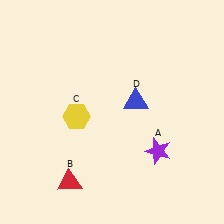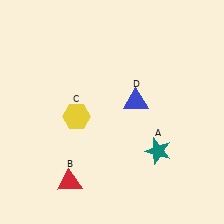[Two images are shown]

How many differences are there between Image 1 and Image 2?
There is 1 difference between the two images.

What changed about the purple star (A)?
In Image 1, A is purple. In Image 2, it changed to teal.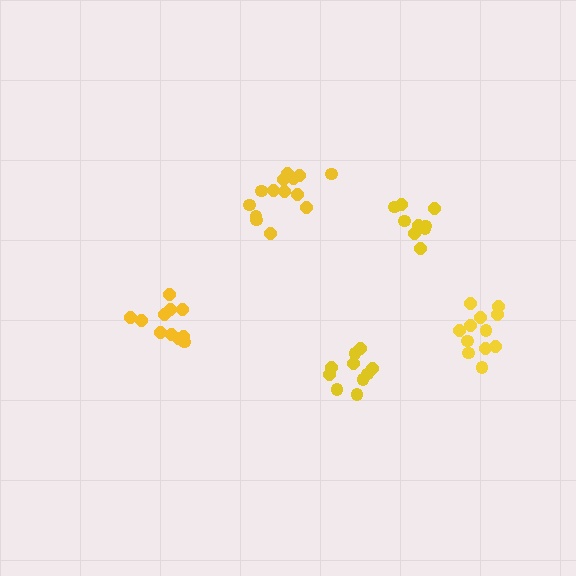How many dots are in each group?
Group 1: 10 dots, Group 2: 14 dots, Group 3: 12 dots, Group 4: 9 dots, Group 5: 12 dots (57 total).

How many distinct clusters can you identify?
There are 5 distinct clusters.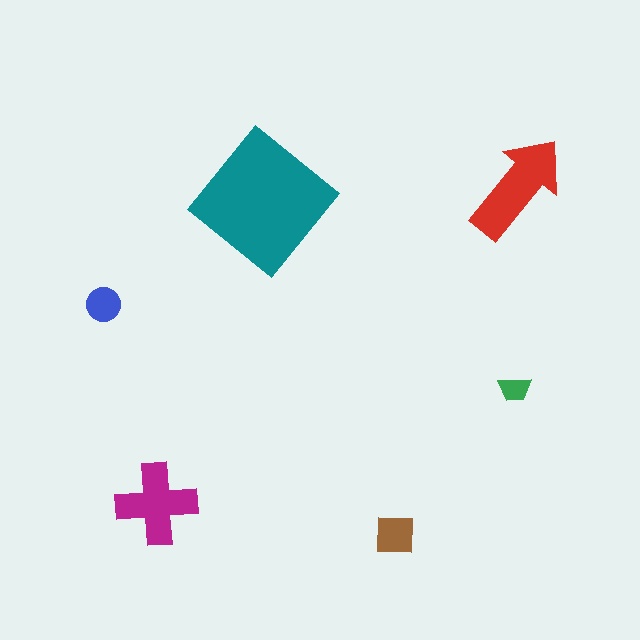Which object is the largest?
The teal diamond.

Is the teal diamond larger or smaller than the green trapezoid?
Larger.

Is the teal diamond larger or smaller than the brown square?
Larger.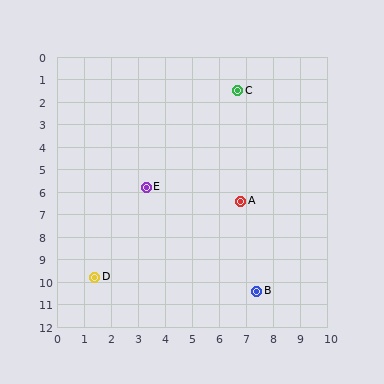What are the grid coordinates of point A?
Point A is at approximately (6.8, 6.4).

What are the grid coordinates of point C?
Point C is at approximately (6.7, 1.5).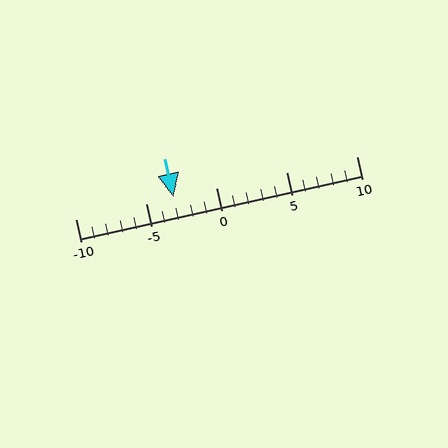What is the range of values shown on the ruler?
The ruler shows values from -10 to 10.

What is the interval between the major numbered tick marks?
The major tick marks are spaced 5 units apart.